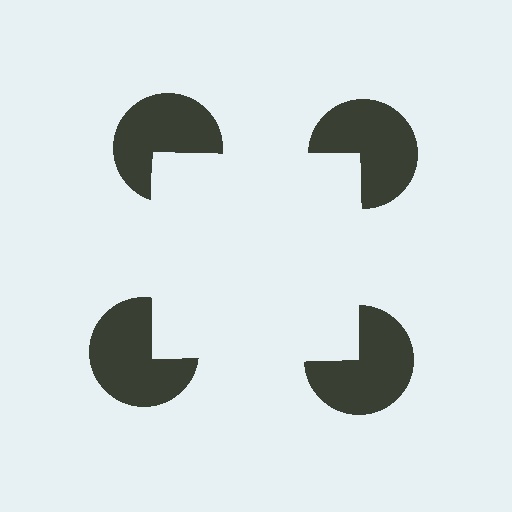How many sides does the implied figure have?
4 sides.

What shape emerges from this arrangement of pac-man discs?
An illusory square — its edges are inferred from the aligned wedge cuts in the pac-man discs, not physically drawn.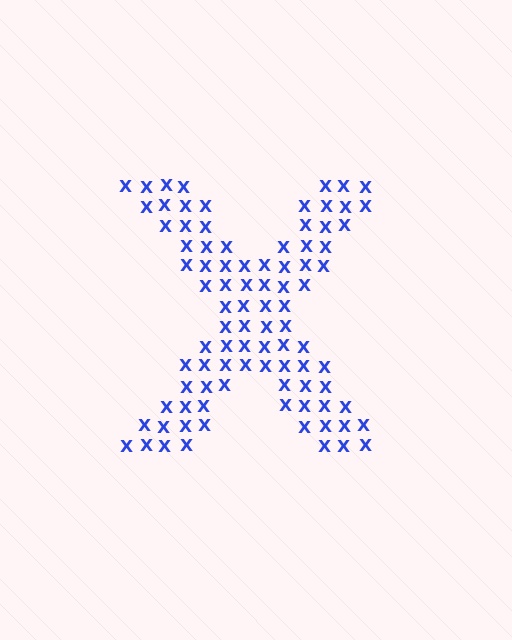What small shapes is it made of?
It is made of small letter X's.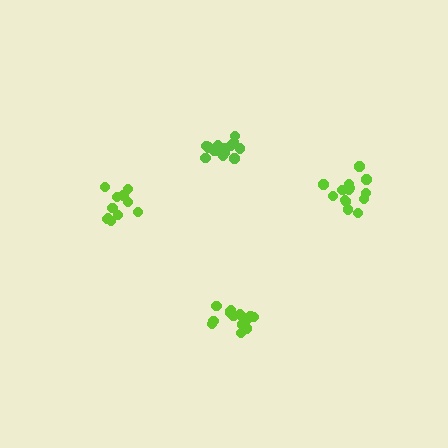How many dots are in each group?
Group 1: 11 dots, Group 2: 15 dots, Group 3: 14 dots, Group 4: 14 dots (54 total).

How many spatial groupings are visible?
There are 4 spatial groupings.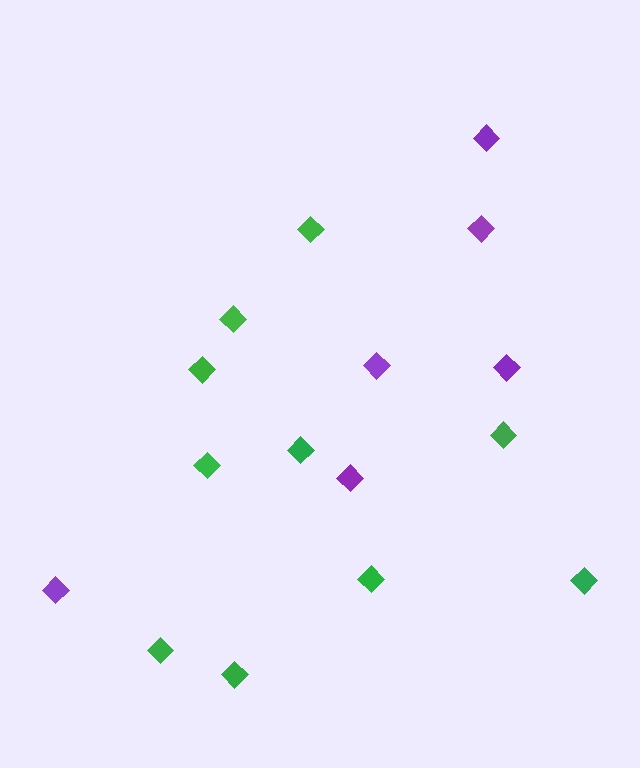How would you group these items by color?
There are 2 groups: one group of purple diamonds (6) and one group of green diamonds (10).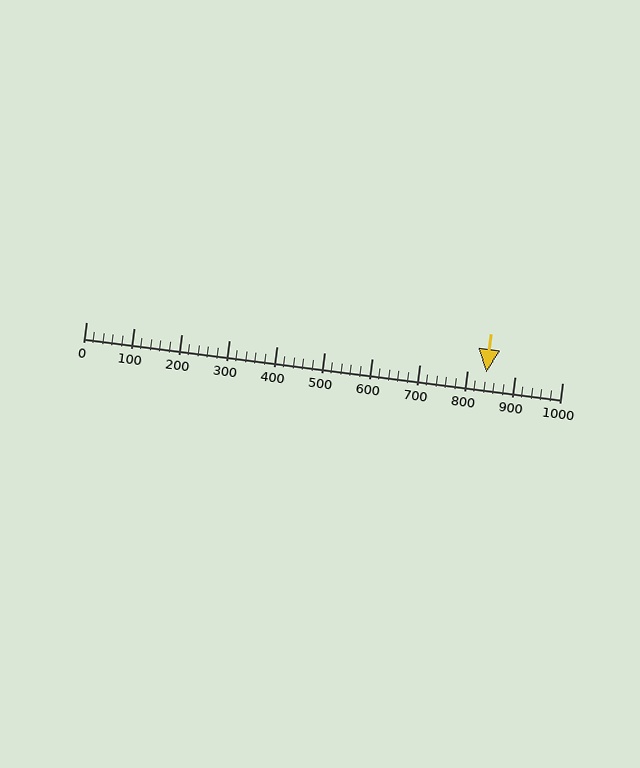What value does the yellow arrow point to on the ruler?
The yellow arrow points to approximately 840.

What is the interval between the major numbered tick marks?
The major tick marks are spaced 100 units apart.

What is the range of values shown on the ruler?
The ruler shows values from 0 to 1000.